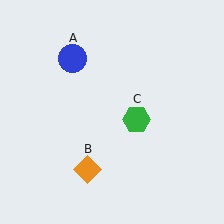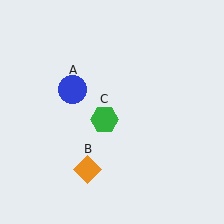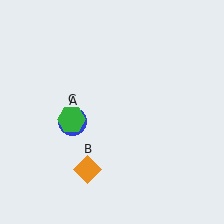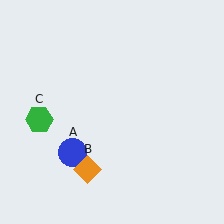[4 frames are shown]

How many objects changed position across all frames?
2 objects changed position: blue circle (object A), green hexagon (object C).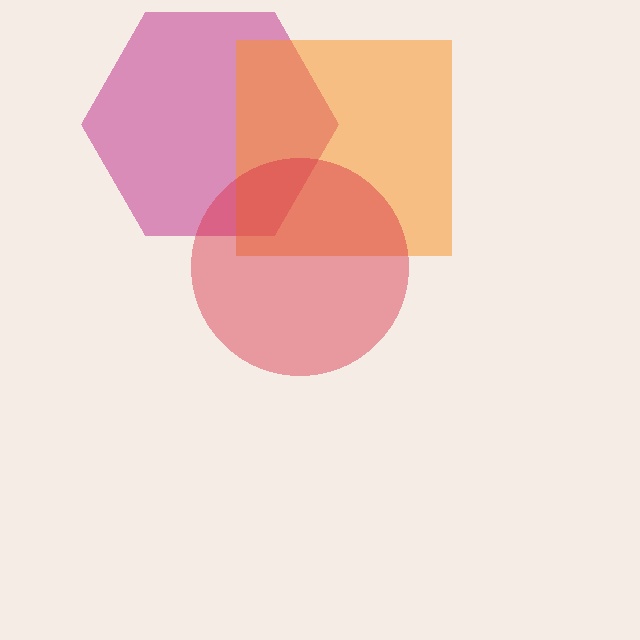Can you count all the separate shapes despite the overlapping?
Yes, there are 3 separate shapes.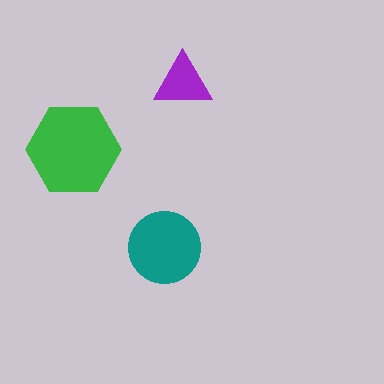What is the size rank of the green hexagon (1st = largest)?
1st.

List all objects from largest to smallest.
The green hexagon, the teal circle, the purple triangle.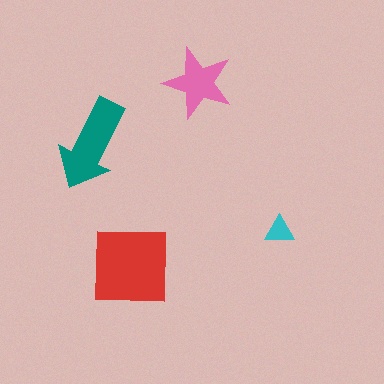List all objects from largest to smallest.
The red square, the teal arrow, the pink star, the cyan triangle.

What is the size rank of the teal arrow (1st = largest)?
2nd.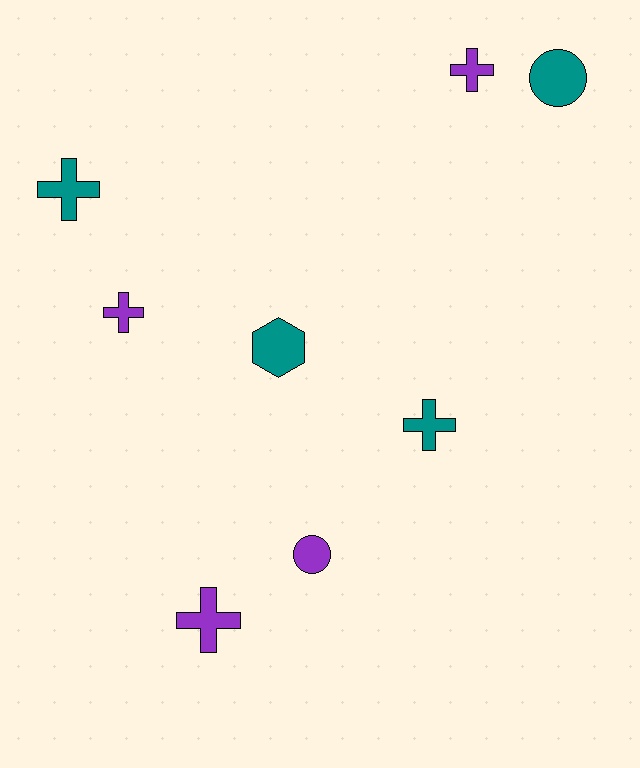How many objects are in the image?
There are 8 objects.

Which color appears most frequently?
Teal, with 4 objects.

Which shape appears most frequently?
Cross, with 5 objects.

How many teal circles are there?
There is 1 teal circle.